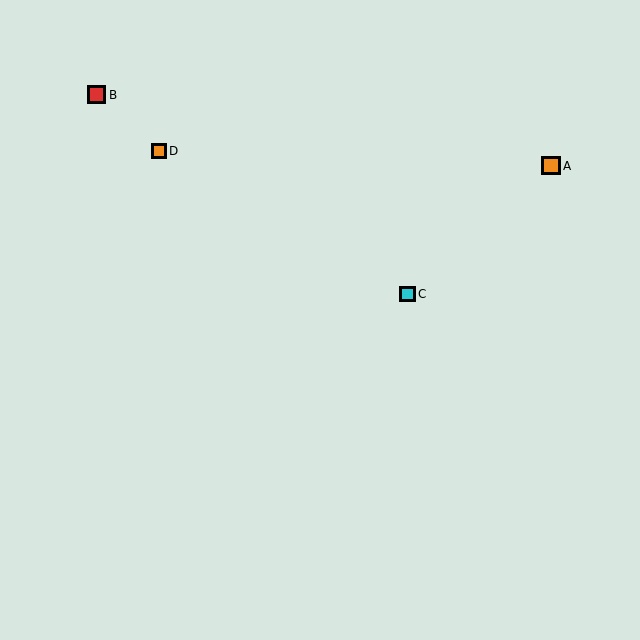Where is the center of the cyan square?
The center of the cyan square is at (407, 294).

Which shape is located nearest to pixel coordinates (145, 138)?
The orange square (labeled D) at (159, 151) is nearest to that location.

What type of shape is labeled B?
Shape B is a red square.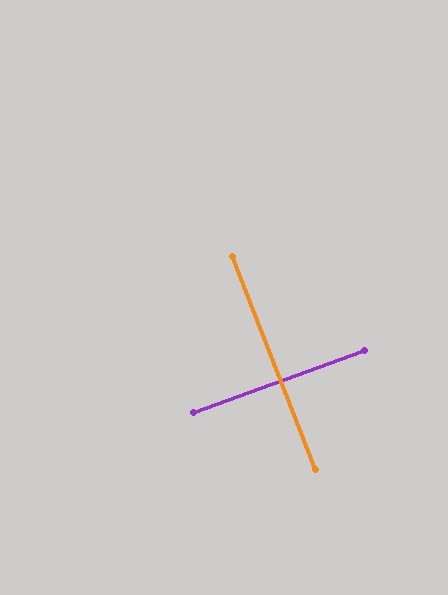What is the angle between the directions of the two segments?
Approximately 89 degrees.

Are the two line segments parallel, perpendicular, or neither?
Perpendicular — they meet at approximately 89°.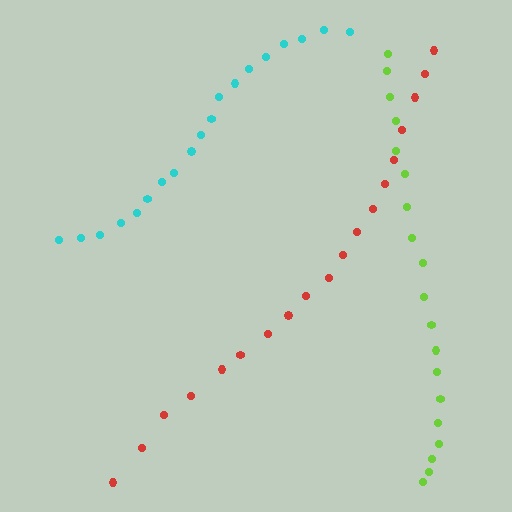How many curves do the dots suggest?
There are 3 distinct paths.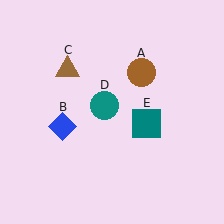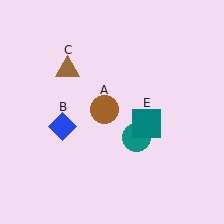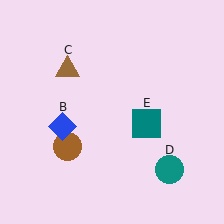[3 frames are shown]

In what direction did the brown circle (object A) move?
The brown circle (object A) moved down and to the left.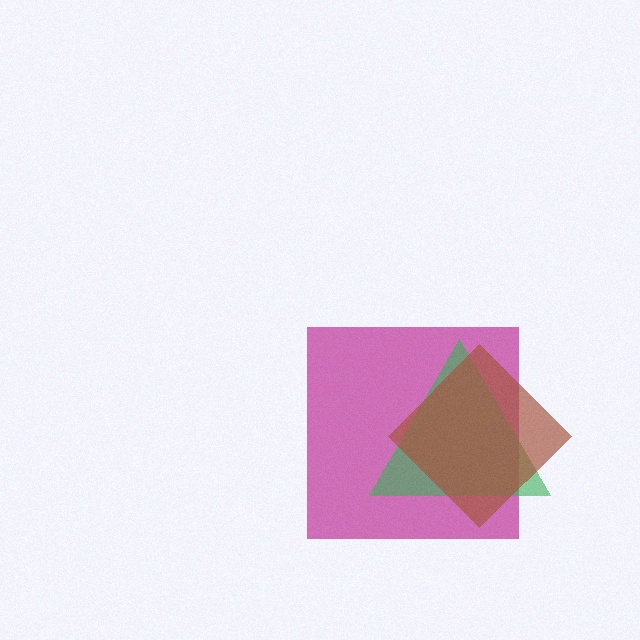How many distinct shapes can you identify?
There are 3 distinct shapes: a magenta square, a green triangle, a brown diamond.